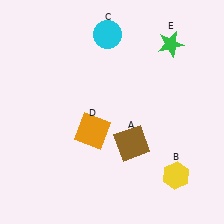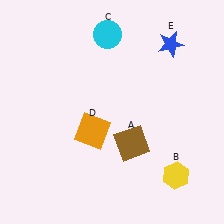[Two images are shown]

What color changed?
The star (E) changed from green in Image 1 to blue in Image 2.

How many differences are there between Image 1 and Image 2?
There is 1 difference between the two images.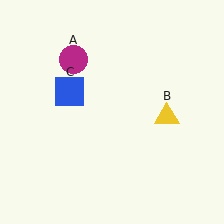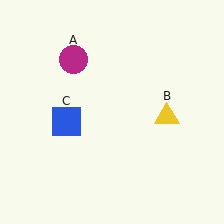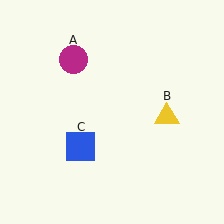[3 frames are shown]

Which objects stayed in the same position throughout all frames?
Magenta circle (object A) and yellow triangle (object B) remained stationary.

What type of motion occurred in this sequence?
The blue square (object C) rotated counterclockwise around the center of the scene.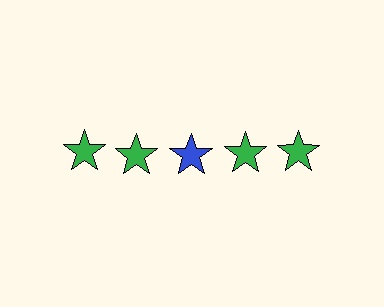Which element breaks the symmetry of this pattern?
The blue star in the top row, center column breaks the symmetry. All other shapes are green stars.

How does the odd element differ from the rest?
It has a different color: blue instead of green.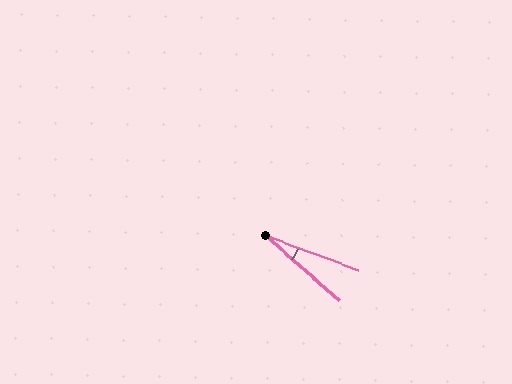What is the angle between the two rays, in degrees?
Approximately 21 degrees.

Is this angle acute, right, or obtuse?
It is acute.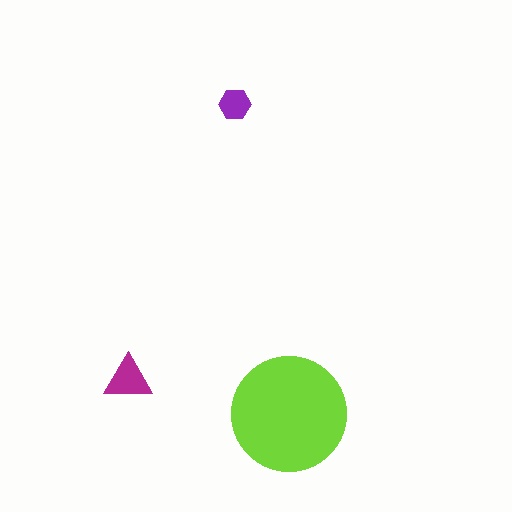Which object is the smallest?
The purple hexagon.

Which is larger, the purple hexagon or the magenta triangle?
The magenta triangle.